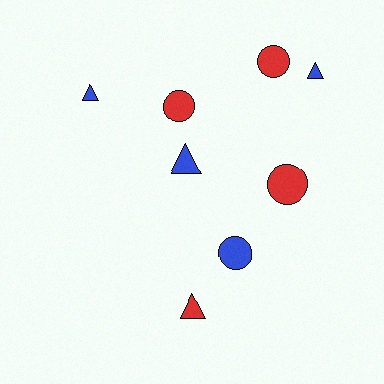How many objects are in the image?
There are 8 objects.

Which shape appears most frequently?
Circle, with 4 objects.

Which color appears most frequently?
Red, with 4 objects.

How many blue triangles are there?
There are 3 blue triangles.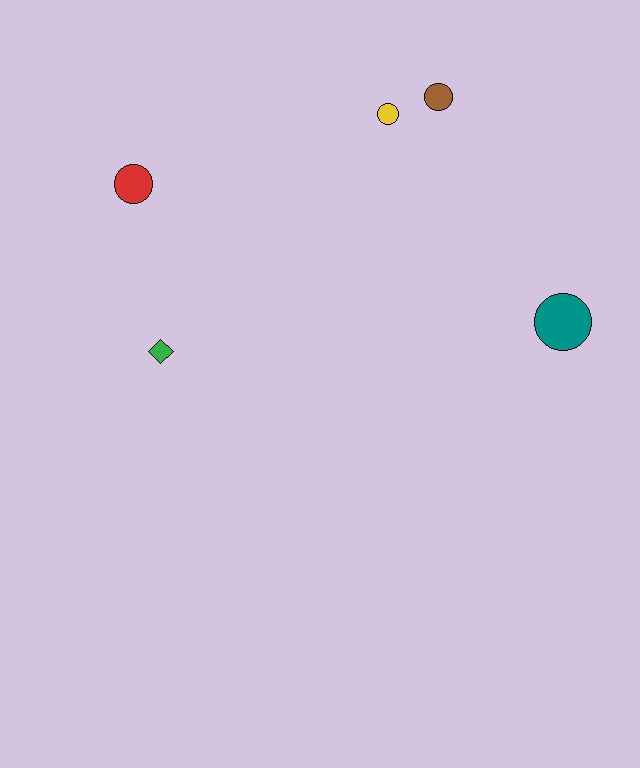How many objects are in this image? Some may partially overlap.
There are 5 objects.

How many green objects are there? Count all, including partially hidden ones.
There is 1 green object.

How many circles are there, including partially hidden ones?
There are 4 circles.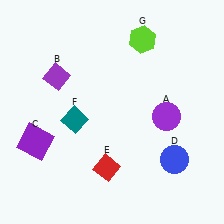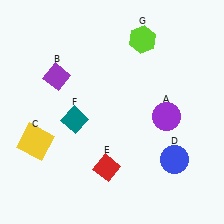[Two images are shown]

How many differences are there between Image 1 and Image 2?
There is 1 difference between the two images.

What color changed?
The square (C) changed from purple in Image 1 to yellow in Image 2.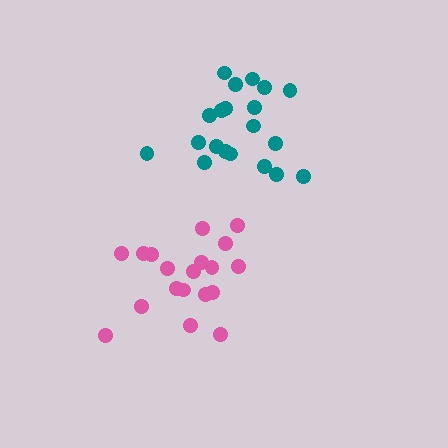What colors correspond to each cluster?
The clusters are colored: pink, teal.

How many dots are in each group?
Group 1: 19 dots, Group 2: 20 dots (39 total).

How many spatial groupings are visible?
There are 2 spatial groupings.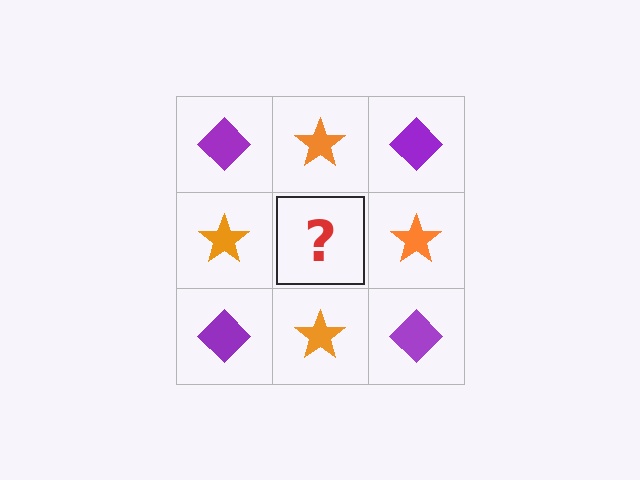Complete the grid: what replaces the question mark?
The question mark should be replaced with a purple diamond.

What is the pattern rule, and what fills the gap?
The rule is that it alternates purple diamond and orange star in a checkerboard pattern. The gap should be filled with a purple diamond.